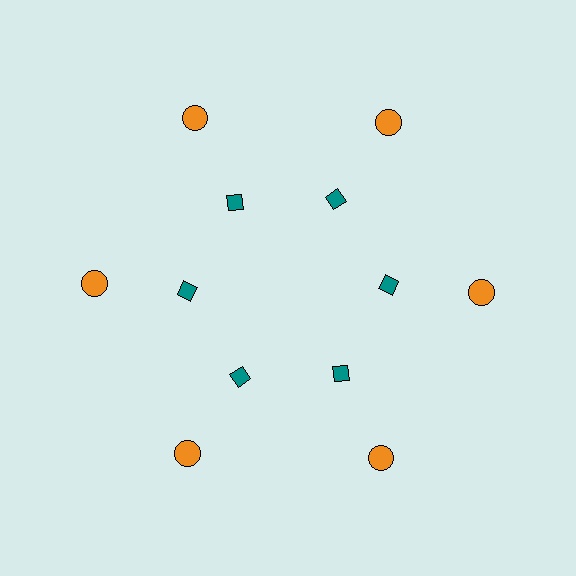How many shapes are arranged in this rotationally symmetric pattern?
There are 12 shapes, arranged in 6 groups of 2.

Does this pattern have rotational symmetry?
Yes, this pattern has 6-fold rotational symmetry. It looks the same after rotating 60 degrees around the center.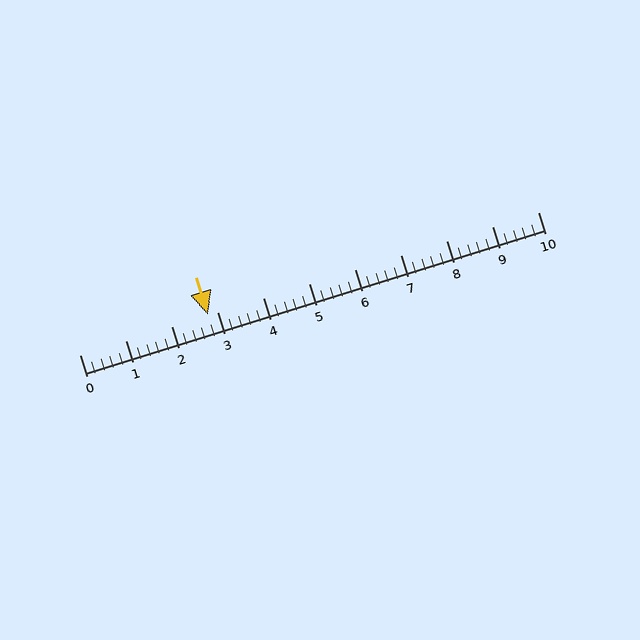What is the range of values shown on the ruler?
The ruler shows values from 0 to 10.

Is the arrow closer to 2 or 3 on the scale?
The arrow is closer to 3.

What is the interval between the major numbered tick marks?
The major tick marks are spaced 1 units apart.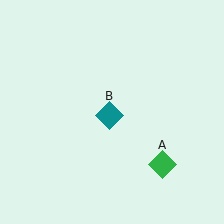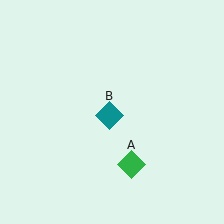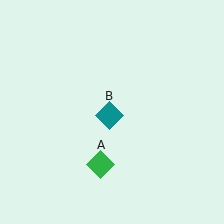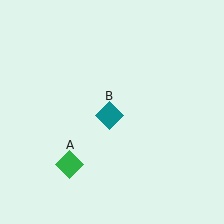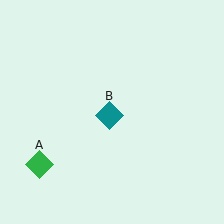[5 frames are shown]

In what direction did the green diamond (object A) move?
The green diamond (object A) moved left.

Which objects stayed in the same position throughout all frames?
Teal diamond (object B) remained stationary.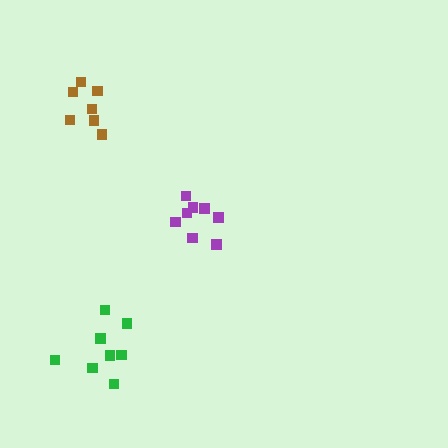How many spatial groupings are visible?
There are 3 spatial groupings.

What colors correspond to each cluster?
The clusters are colored: green, purple, brown.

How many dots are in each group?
Group 1: 8 dots, Group 2: 8 dots, Group 3: 7 dots (23 total).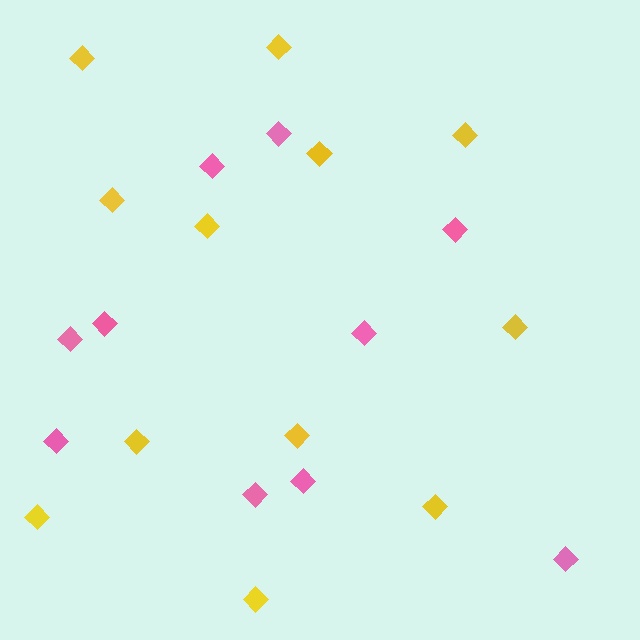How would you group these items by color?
There are 2 groups: one group of yellow diamonds (12) and one group of pink diamonds (10).